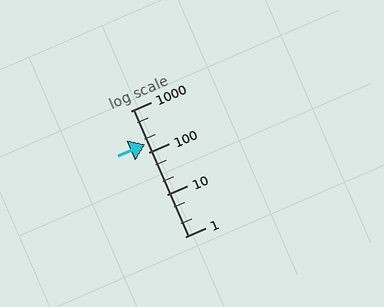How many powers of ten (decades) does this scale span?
The scale spans 3 decades, from 1 to 1000.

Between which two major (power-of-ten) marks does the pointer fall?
The pointer is between 100 and 1000.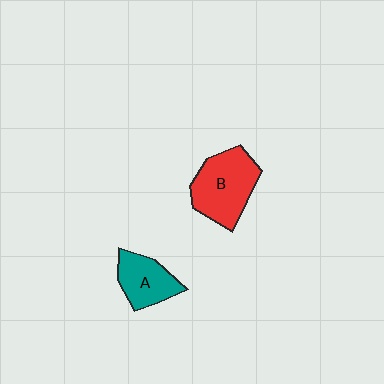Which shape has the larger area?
Shape B (red).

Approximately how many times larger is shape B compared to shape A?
Approximately 1.5 times.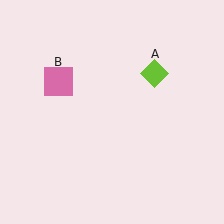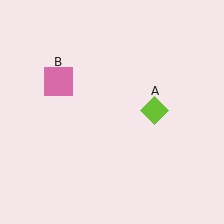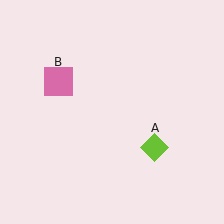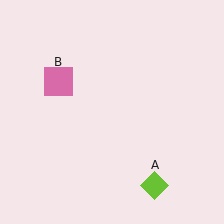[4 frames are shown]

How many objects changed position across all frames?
1 object changed position: lime diamond (object A).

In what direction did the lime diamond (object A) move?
The lime diamond (object A) moved down.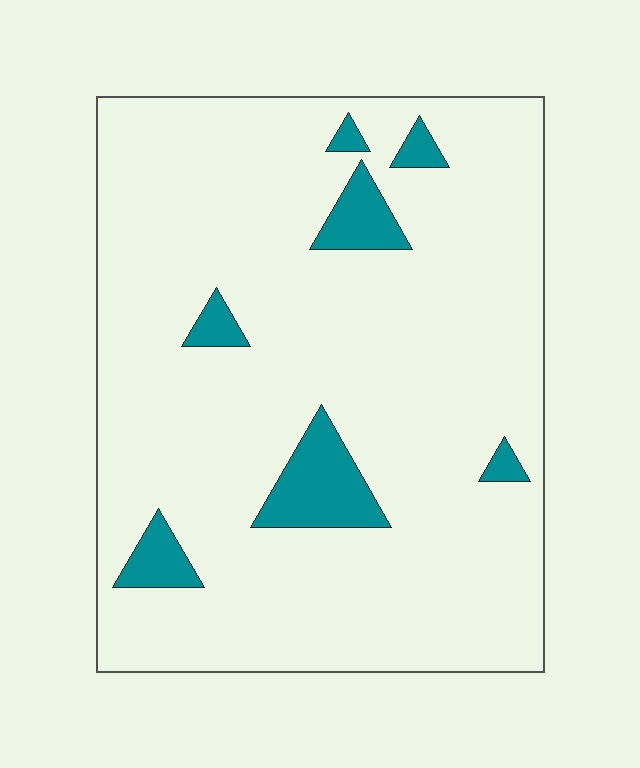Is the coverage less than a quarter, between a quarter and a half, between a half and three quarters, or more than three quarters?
Less than a quarter.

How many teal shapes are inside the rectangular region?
7.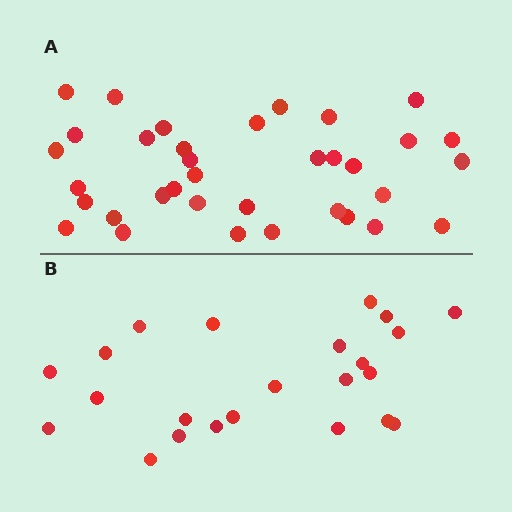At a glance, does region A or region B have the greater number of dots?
Region A (the top region) has more dots.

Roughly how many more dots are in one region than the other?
Region A has roughly 12 or so more dots than region B.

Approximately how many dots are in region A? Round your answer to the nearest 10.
About 40 dots. (The exact count is 35, which rounds to 40.)